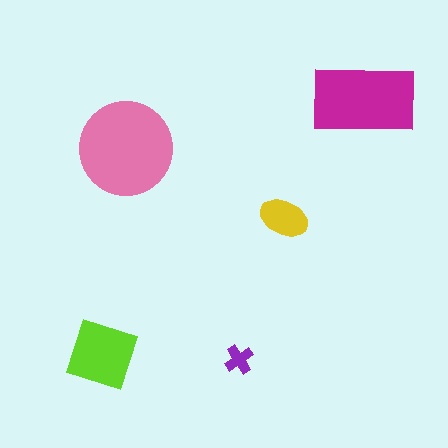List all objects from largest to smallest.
The pink circle, the magenta rectangle, the lime diamond, the yellow ellipse, the purple cross.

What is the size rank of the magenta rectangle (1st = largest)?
2nd.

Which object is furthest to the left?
The lime diamond is leftmost.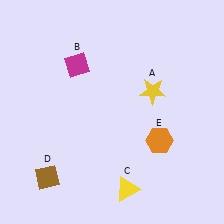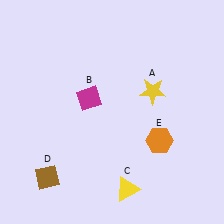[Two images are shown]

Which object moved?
The magenta diamond (B) moved down.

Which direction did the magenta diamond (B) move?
The magenta diamond (B) moved down.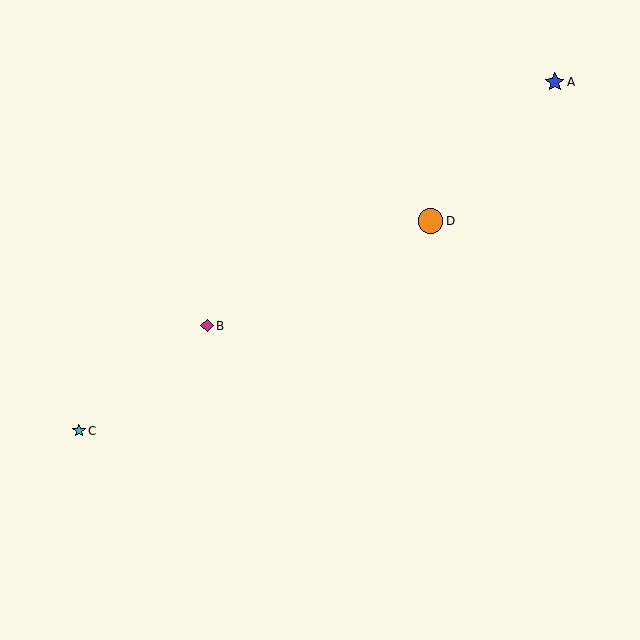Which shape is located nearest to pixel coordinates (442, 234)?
The orange circle (labeled D) at (430, 221) is nearest to that location.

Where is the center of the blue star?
The center of the blue star is at (555, 82).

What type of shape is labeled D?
Shape D is an orange circle.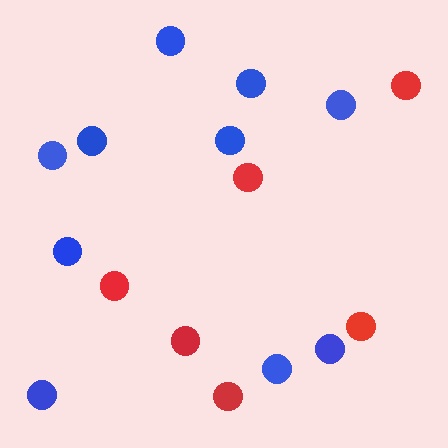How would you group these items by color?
There are 2 groups: one group of blue circles (10) and one group of red circles (6).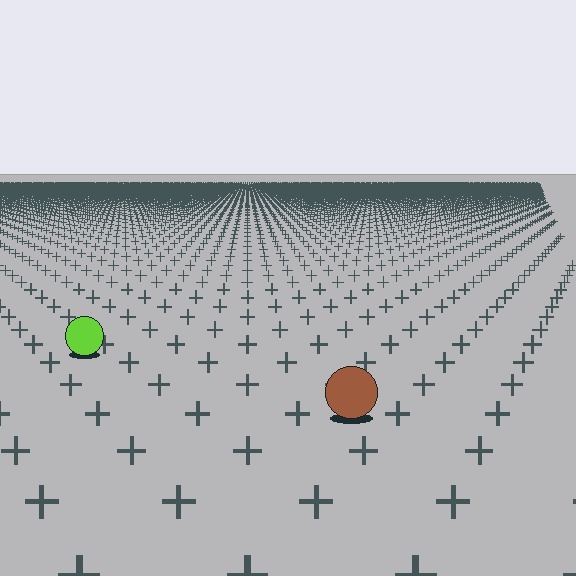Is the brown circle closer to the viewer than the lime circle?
Yes. The brown circle is closer — you can tell from the texture gradient: the ground texture is coarser near it.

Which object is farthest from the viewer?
The lime circle is farthest from the viewer. It appears smaller and the ground texture around it is denser.